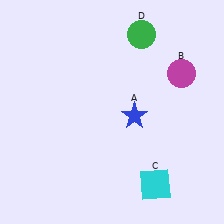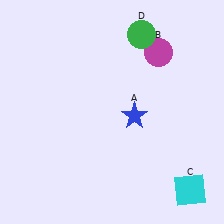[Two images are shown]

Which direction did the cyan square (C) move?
The cyan square (C) moved right.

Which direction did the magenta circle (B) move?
The magenta circle (B) moved left.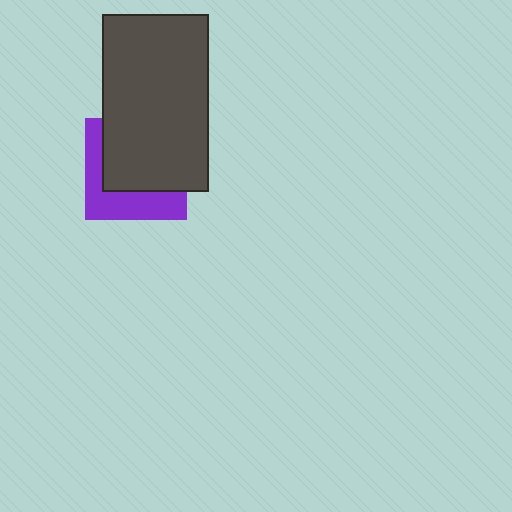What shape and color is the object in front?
The object in front is a dark gray rectangle.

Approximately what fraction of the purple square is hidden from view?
Roughly 61% of the purple square is hidden behind the dark gray rectangle.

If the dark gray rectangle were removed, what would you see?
You would see the complete purple square.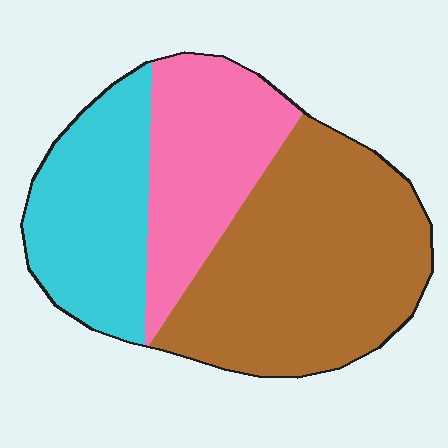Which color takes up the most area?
Brown, at roughly 50%.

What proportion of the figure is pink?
Pink takes up about one quarter (1/4) of the figure.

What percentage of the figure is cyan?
Cyan takes up between a sixth and a third of the figure.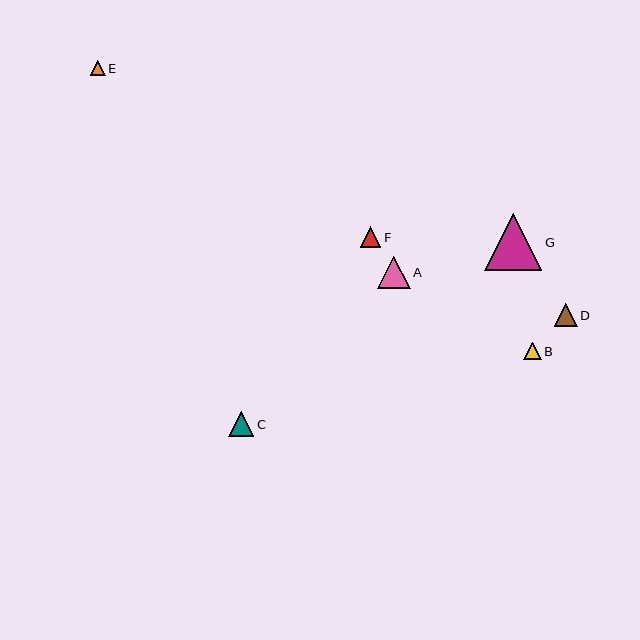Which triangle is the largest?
Triangle G is the largest with a size of approximately 57 pixels.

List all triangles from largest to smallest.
From largest to smallest: G, A, C, D, F, B, E.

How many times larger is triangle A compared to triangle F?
Triangle A is approximately 1.6 times the size of triangle F.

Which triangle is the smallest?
Triangle E is the smallest with a size of approximately 15 pixels.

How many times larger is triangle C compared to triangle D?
Triangle C is approximately 1.1 times the size of triangle D.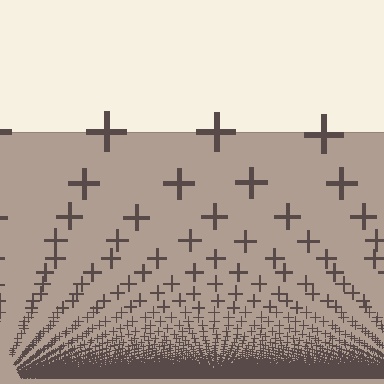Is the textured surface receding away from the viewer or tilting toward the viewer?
The surface appears to tilt toward the viewer. Texture elements get larger and sparser toward the top.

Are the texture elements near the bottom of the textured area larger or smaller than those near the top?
Smaller. The gradient is inverted — elements near the bottom are smaller and denser.